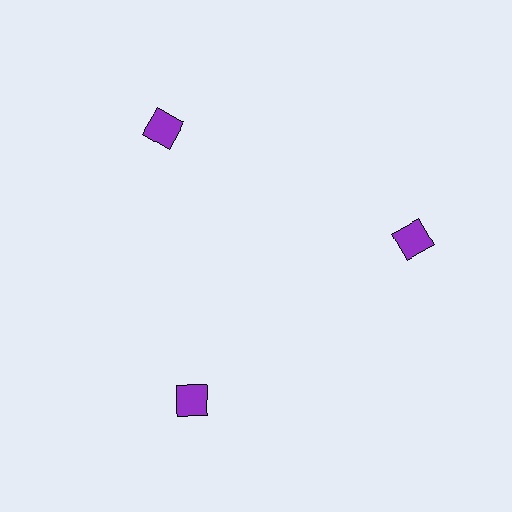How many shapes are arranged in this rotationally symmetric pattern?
There are 3 shapes, arranged in 3 groups of 1.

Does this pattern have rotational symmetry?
Yes, this pattern has 3-fold rotational symmetry. It looks the same after rotating 120 degrees around the center.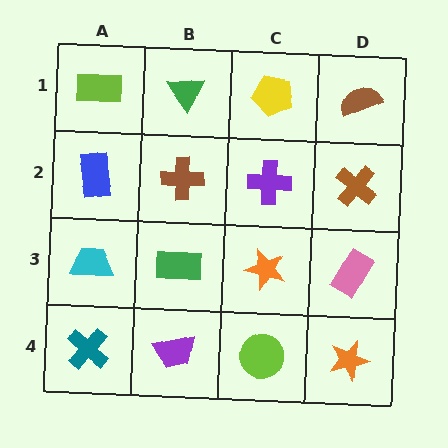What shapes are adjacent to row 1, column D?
A brown cross (row 2, column D), a yellow pentagon (row 1, column C).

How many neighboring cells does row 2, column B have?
4.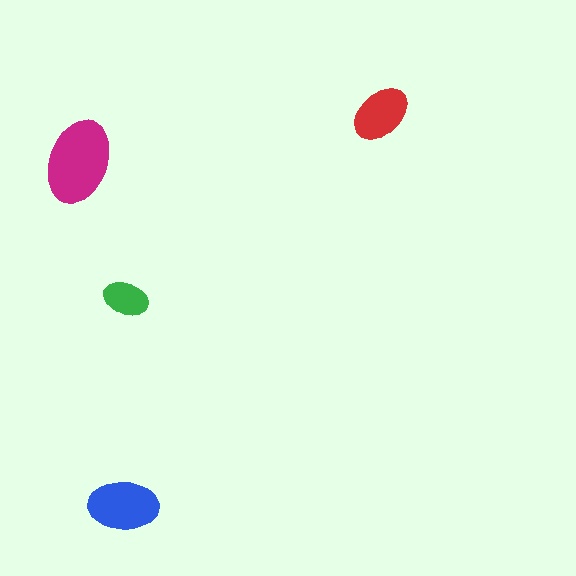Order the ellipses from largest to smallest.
the magenta one, the blue one, the red one, the green one.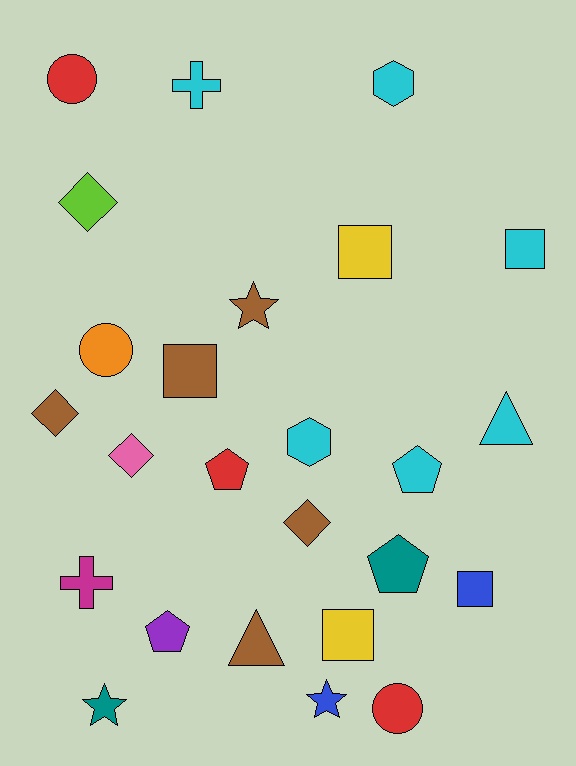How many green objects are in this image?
There are no green objects.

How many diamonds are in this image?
There are 4 diamonds.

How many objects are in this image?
There are 25 objects.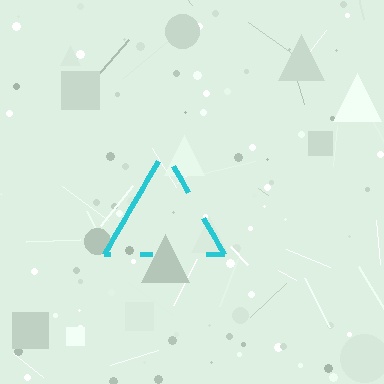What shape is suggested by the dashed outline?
The dashed outline suggests a triangle.